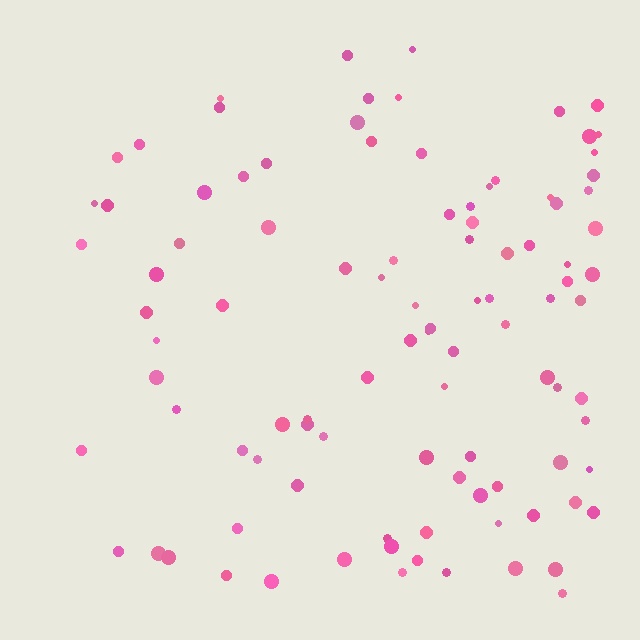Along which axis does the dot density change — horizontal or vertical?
Horizontal.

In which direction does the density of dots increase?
From left to right, with the right side densest.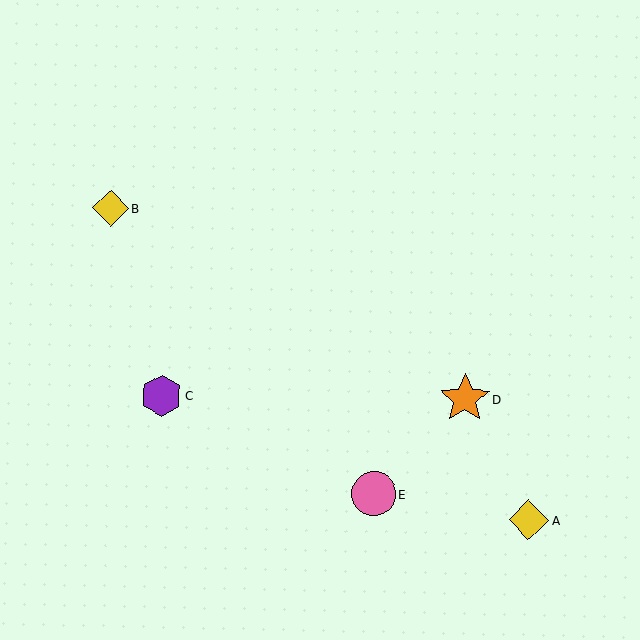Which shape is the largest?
The orange star (labeled D) is the largest.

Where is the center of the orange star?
The center of the orange star is at (465, 399).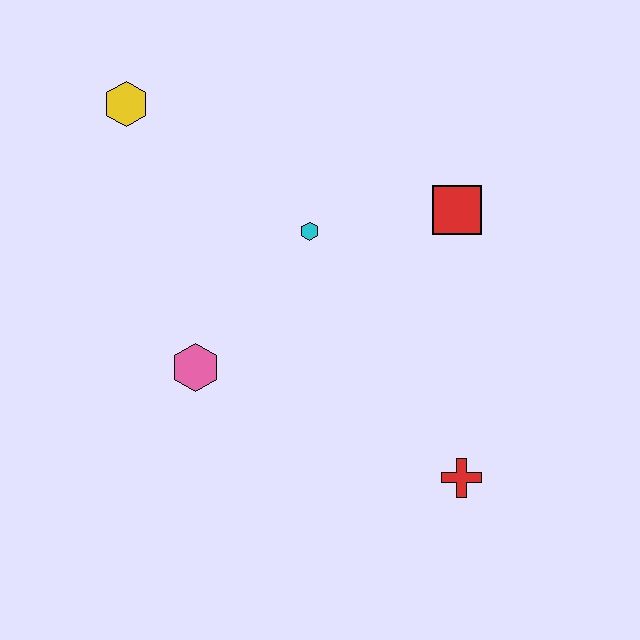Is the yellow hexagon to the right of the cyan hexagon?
No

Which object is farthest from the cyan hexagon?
The red cross is farthest from the cyan hexagon.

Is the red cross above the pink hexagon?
No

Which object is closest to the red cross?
The red square is closest to the red cross.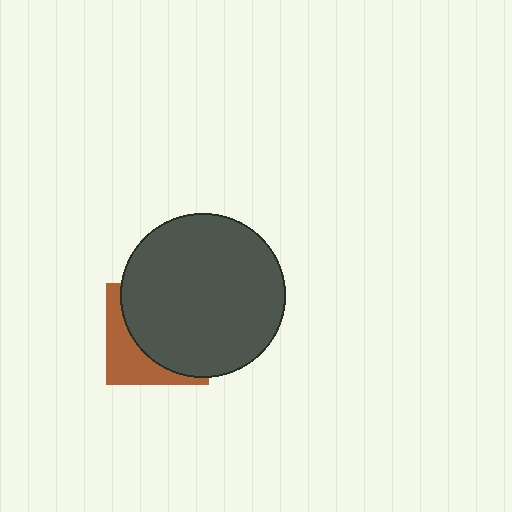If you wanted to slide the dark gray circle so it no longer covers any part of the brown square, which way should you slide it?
Slide it toward the upper-right — that is the most direct way to separate the two shapes.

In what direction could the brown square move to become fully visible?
The brown square could move toward the lower-left. That would shift it out from behind the dark gray circle entirely.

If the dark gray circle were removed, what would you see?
You would see the complete brown square.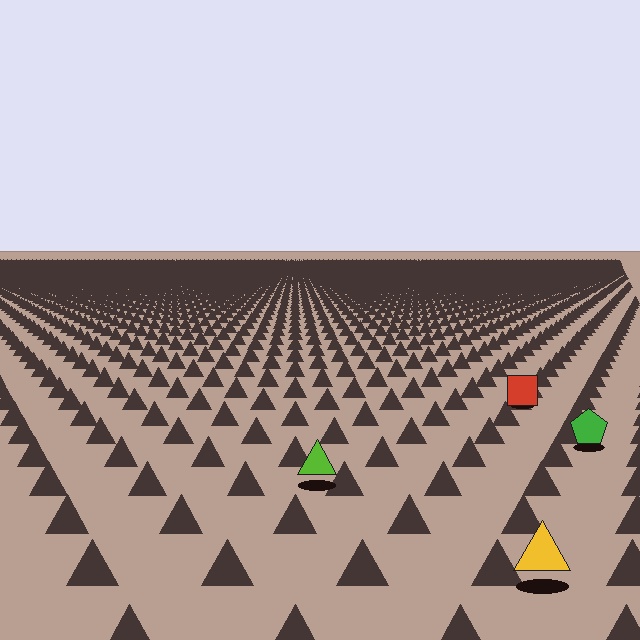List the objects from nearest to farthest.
From nearest to farthest: the yellow triangle, the lime triangle, the green pentagon, the red square.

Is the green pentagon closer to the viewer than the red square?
Yes. The green pentagon is closer — you can tell from the texture gradient: the ground texture is coarser near it.